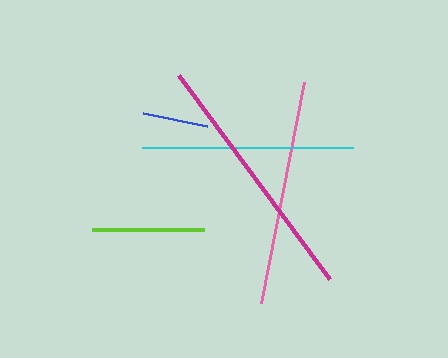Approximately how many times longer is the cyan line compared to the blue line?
The cyan line is approximately 3.3 times the length of the blue line.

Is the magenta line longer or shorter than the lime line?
The magenta line is longer than the lime line.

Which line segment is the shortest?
The blue line is the shortest at approximately 65 pixels.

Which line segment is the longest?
The magenta line is the longest at approximately 253 pixels.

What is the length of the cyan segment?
The cyan segment is approximately 212 pixels long.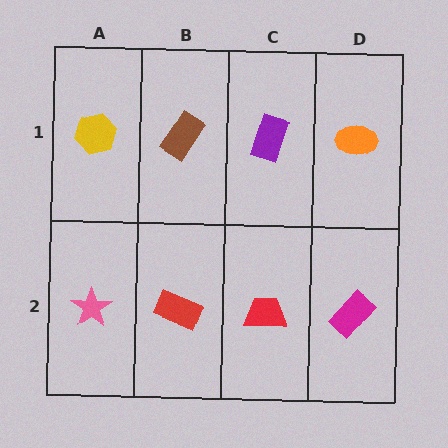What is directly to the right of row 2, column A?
A red rectangle.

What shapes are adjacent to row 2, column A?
A yellow hexagon (row 1, column A), a red rectangle (row 2, column B).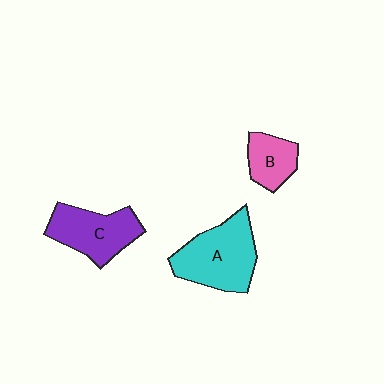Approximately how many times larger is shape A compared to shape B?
Approximately 2.0 times.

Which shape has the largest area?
Shape A (cyan).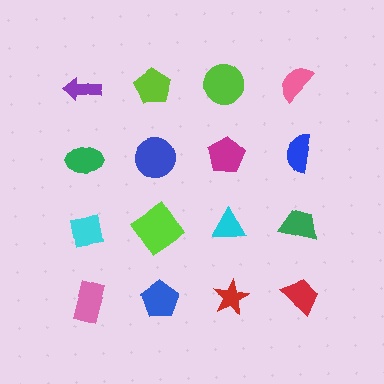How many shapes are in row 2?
4 shapes.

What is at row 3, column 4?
A green trapezoid.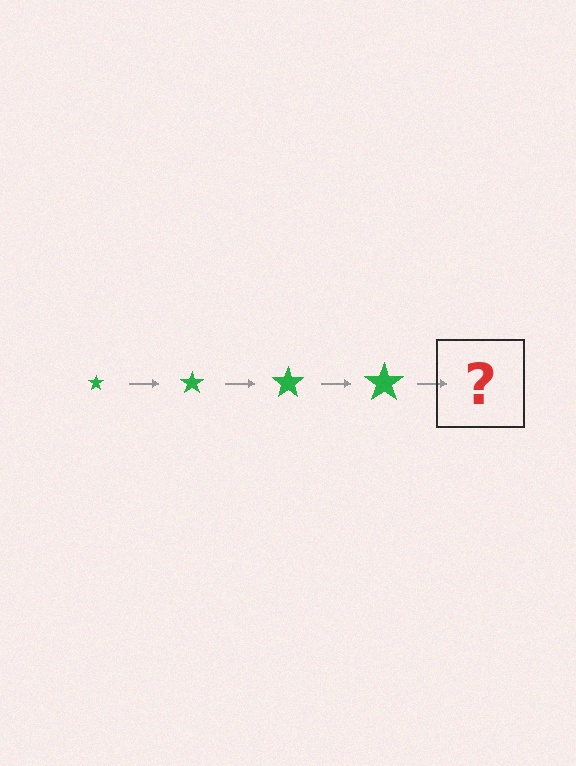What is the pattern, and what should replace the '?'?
The pattern is that the star gets progressively larger each step. The '?' should be a green star, larger than the previous one.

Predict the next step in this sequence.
The next step is a green star, larger than the previous one.